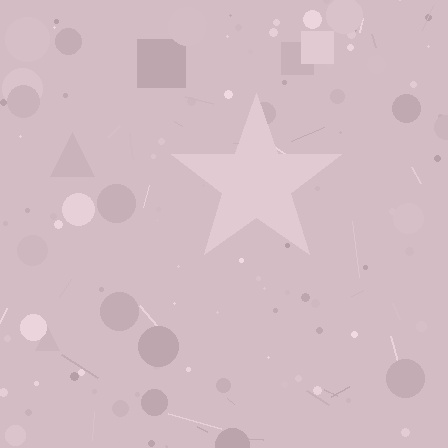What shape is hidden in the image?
A star is hidden in the image.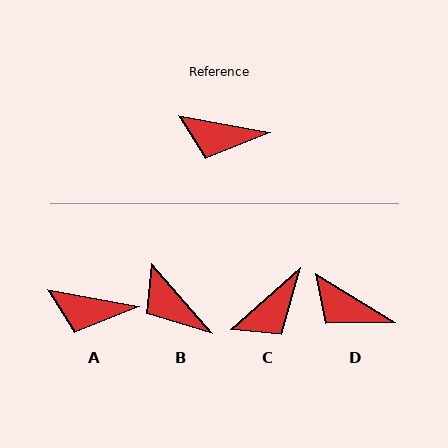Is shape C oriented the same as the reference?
No, it is off by about 52 degrees.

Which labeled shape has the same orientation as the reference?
A.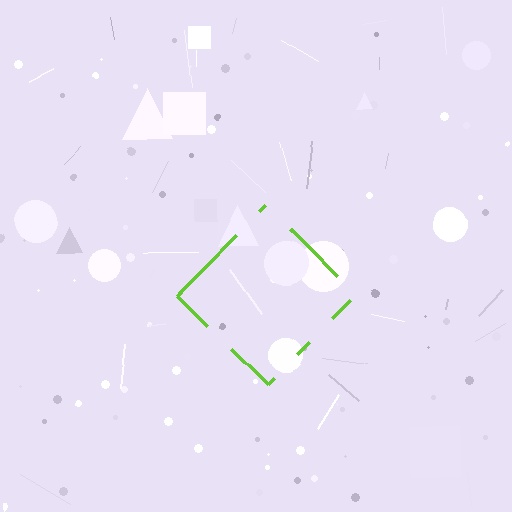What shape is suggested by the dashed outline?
The dashed outline suggests a diamond.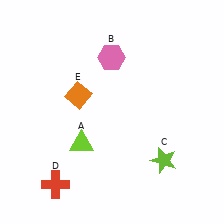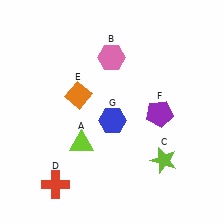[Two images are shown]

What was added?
A purple pentagon (F), a blue hexagon (G) were added in Image 2.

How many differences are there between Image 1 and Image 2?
There are 2 differences between the two images.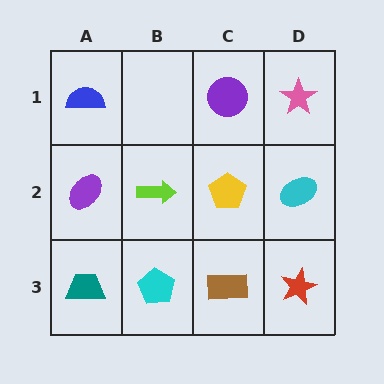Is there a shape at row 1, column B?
No, that cell is empty.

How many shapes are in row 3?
4 shapes.